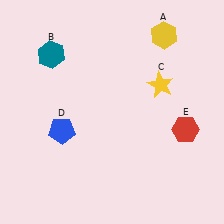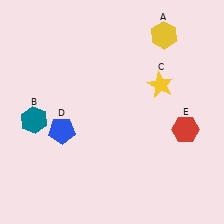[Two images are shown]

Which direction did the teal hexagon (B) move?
The teal hexagon (B) moved down.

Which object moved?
The teal hexagon (B) moved down.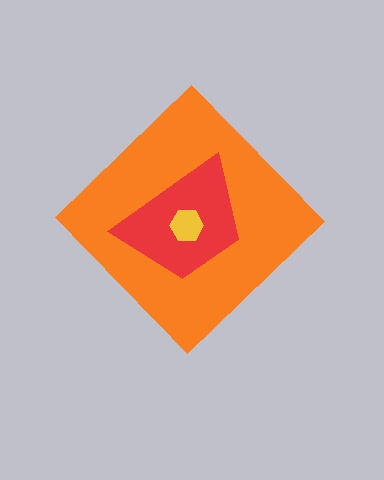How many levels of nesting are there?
3.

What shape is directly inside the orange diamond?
The red trapezoid.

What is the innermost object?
The yellow hexagon.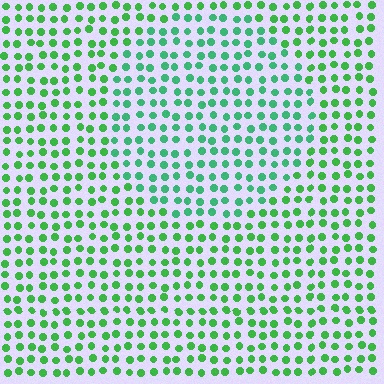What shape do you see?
I see a circle.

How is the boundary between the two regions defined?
The boundary is defined purely by a slight shift in hue (about 24 degrees). Spacing, size, and orientation are identical on both sides.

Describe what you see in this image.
The image is filled with small green elements in a uniform arrangement. A circle-shaped region is visible where the elements are tinted to a slightly different hue, forming a subtle color boundary.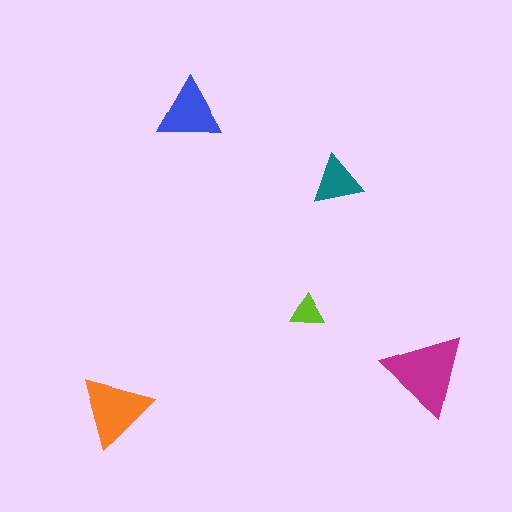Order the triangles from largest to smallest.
the magenta one, the orange one, the blue one, the teal one, the lime one.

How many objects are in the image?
There are 5 objects in the image.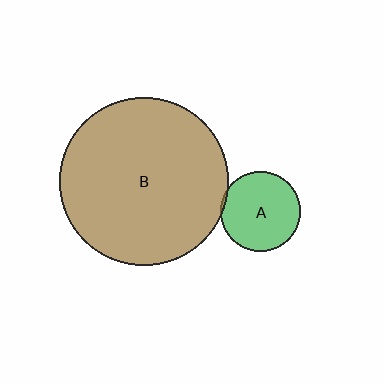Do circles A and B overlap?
Yes.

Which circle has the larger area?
Circle B (brown).